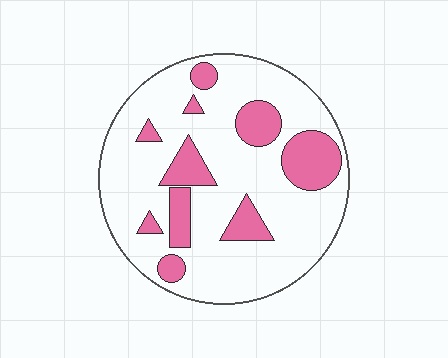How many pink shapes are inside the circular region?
10.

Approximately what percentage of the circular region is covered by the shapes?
Approximately 20%.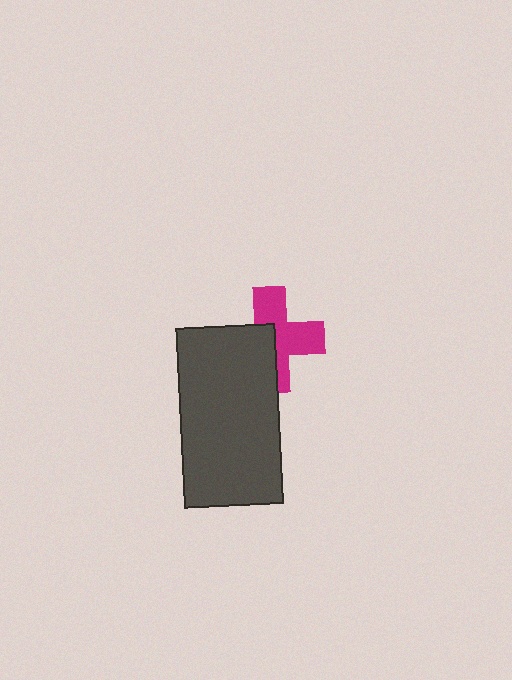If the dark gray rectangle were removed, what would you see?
You would see the complete magenta cross.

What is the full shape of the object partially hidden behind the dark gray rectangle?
The partially hidden object is a magenta cross.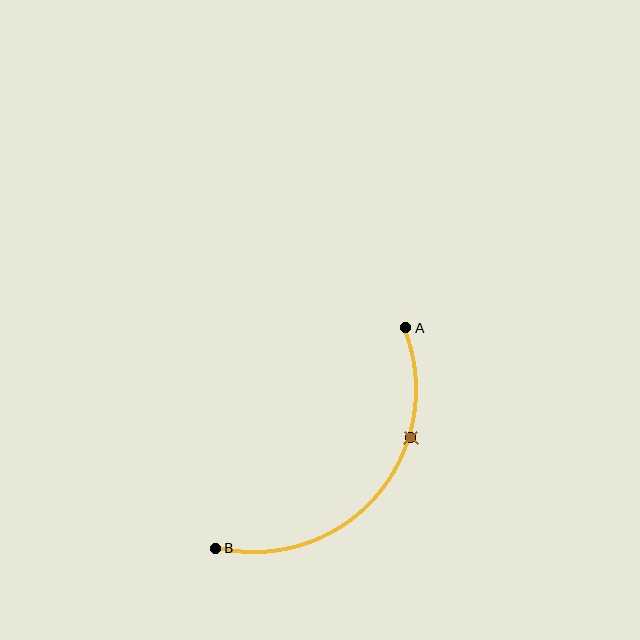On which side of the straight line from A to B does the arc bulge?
The arc bulges below and to the right of the straight line connecting A and B.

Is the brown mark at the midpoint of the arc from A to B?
No. The brown mark lies on the arc but is closer to endpoint A. The arc midpoint would be at the point on the curve equidistant along the arc from both A and B.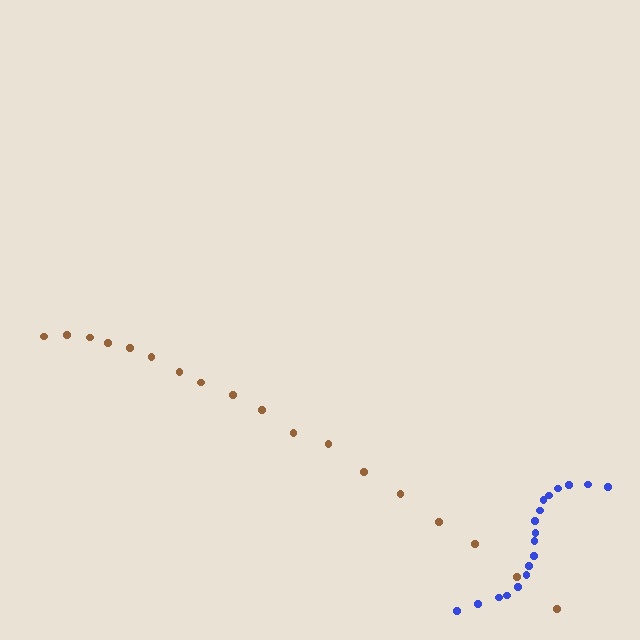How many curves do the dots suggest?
There are 2 distinct paths.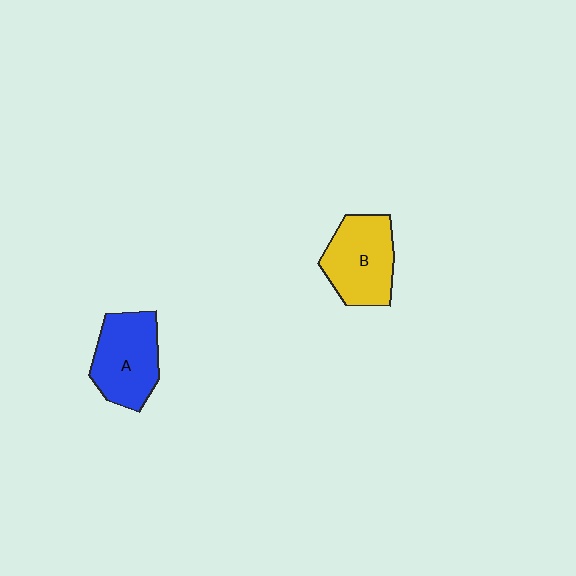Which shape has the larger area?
Shape B (yellow).